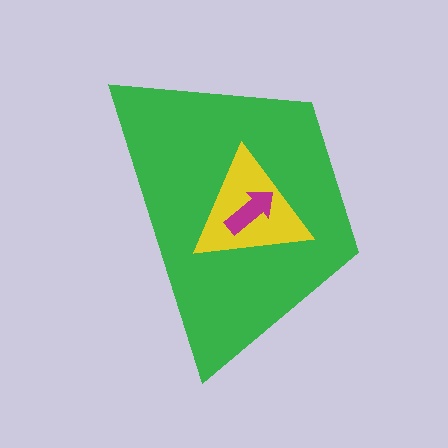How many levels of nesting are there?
3.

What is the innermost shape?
The magenta arrow.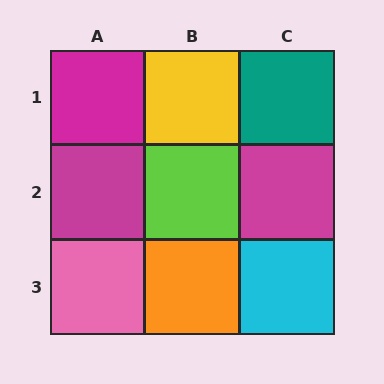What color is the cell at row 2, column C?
Magenta.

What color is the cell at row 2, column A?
Magenta.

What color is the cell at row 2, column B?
Lime.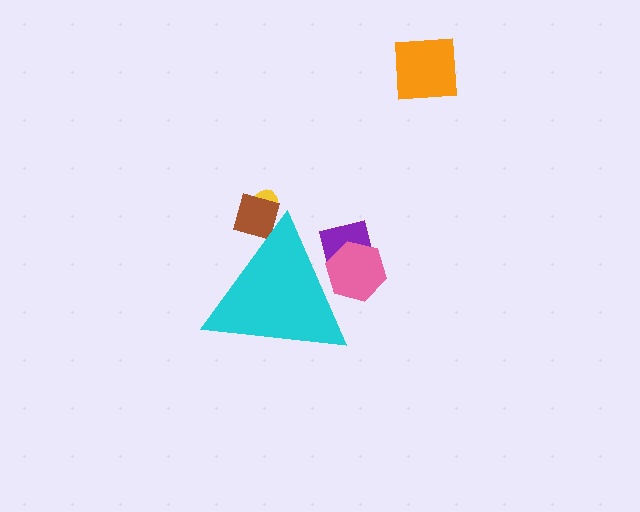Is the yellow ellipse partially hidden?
Yes, the yellow ellipse is partially hidden behind the cyan triangle.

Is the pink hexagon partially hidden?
Yes, the pink hexagon is partially hidden behind the cyan triangle.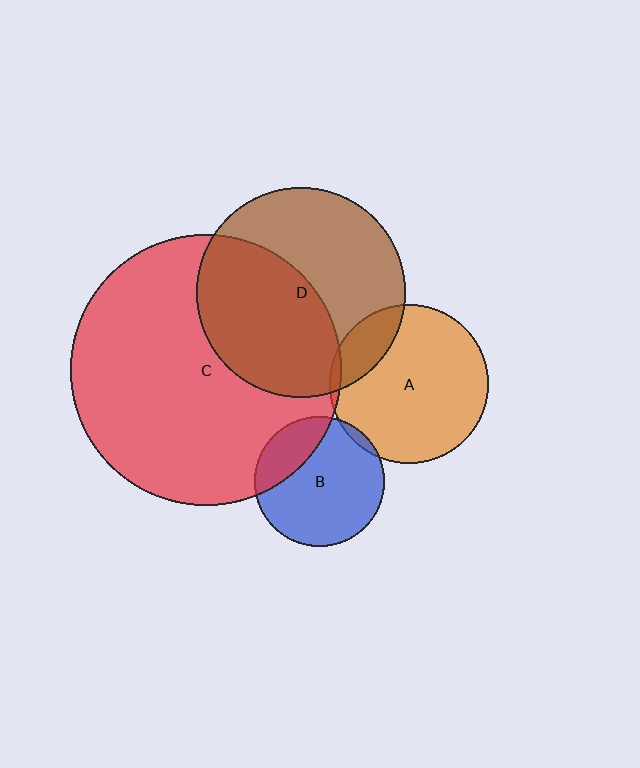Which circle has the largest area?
Circle C (red).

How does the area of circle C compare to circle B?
Approximately 4.3 times.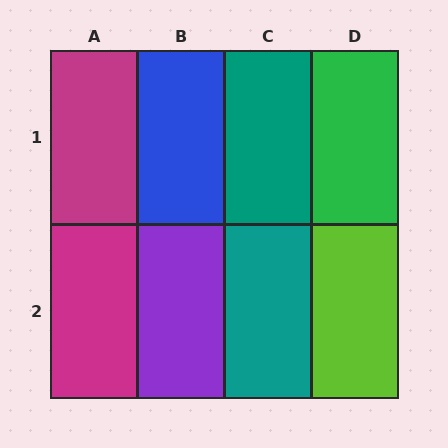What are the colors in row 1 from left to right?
Magenta, blue, teal, green.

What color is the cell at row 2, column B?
Purple.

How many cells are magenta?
2 cells are magenta.